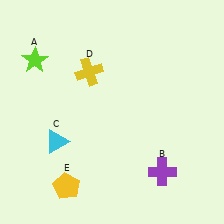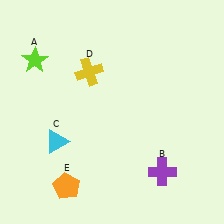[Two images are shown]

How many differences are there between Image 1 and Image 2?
There is 1 difference between the two images.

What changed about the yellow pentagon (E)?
In Image 1, E is yellow. In Image 2, it changed to orange.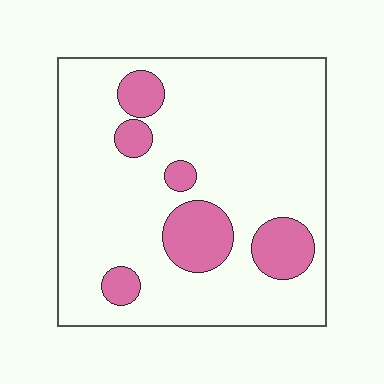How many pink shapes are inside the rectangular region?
6.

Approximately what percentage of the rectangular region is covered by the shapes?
Approximately 15%.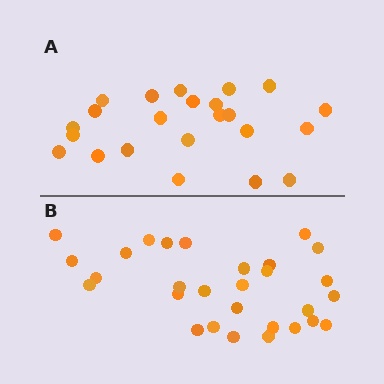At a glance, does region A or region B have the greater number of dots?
Region B (the bottom region) has more dots.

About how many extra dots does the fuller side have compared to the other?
Region B has about 6 more dots than region A.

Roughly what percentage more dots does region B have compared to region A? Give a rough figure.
About 25% more.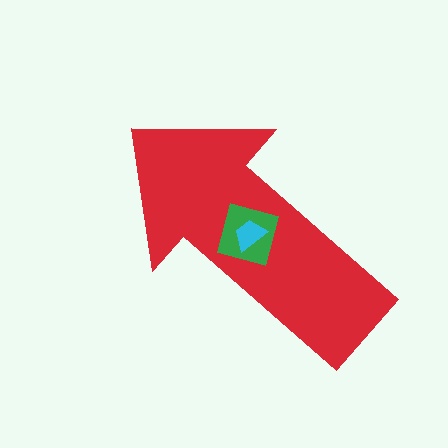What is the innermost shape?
The cyan trapezoid.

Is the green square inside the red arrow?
Yes.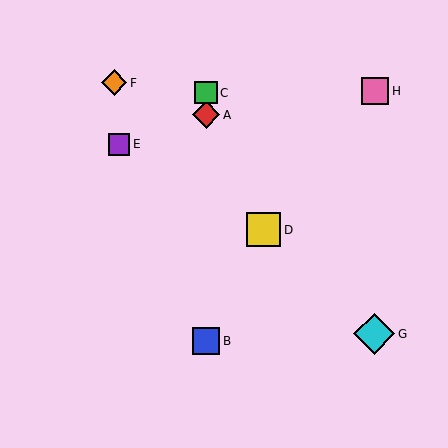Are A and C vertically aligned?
Yes, both are at x≈206.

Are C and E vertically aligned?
No, C is at x≈206 and E is at x≈119.